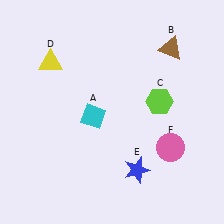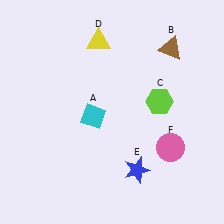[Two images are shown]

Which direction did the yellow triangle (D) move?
The yellow triangle (D) moved right.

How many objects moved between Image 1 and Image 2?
1 object moved between the two images.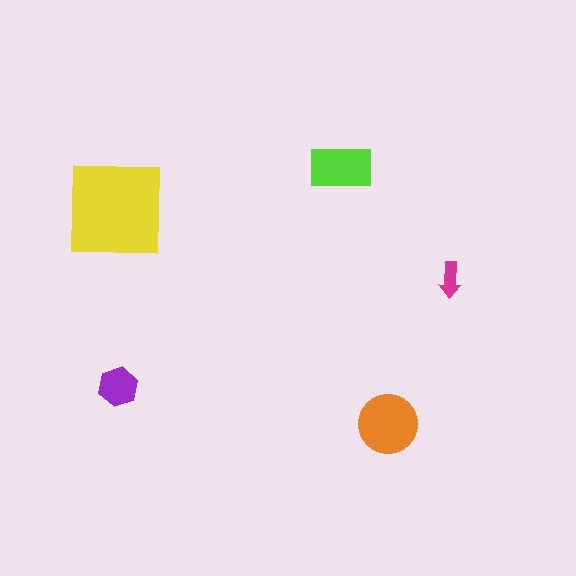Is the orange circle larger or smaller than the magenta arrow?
Larger.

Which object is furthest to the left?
The yellow square is leftmost.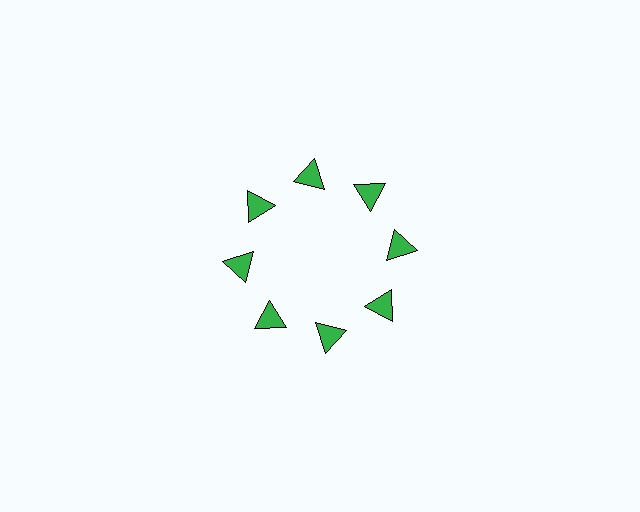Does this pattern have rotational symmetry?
Yes, this pattern has 8-fold rotational symmetry. It looks the same after rotating 45 degrees around the center.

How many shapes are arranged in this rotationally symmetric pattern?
There are 8 shapes, arranged in 8 groups of 1.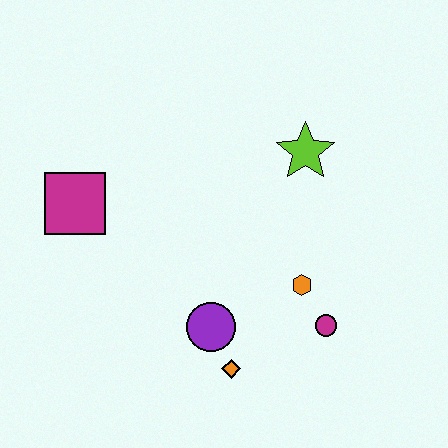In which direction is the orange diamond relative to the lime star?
The orange diamond is below the lime star.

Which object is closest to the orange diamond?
The purple circle is closest to the orange diamond.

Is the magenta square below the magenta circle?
No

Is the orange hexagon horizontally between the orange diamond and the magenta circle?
Yes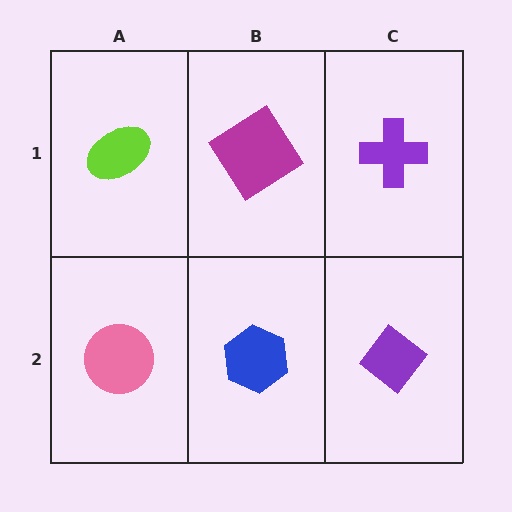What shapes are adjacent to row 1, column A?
A pink circle (row 2, column A), a magenta diamond (row 1, column B).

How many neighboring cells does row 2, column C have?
2.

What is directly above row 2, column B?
A magenta diamond.